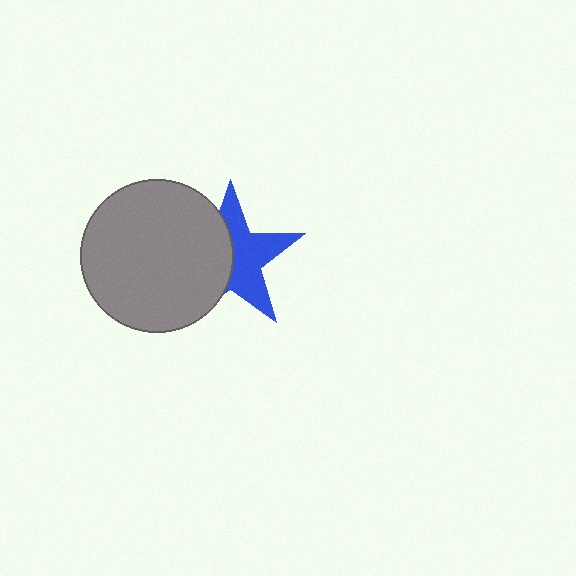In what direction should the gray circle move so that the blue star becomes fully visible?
The gray circle should move left. That is the shortest direction to clear the overlap and leave the blue star fully visible.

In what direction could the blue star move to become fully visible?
The blue star could move right. That would shift it out from behind the gray circle entirely.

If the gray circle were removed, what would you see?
You would see the complete blue star.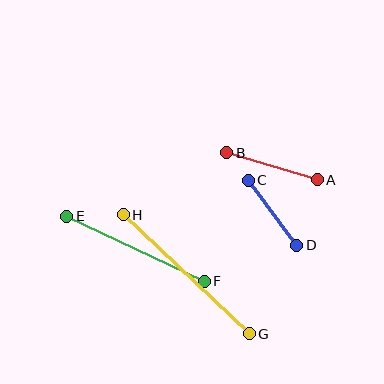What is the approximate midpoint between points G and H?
The midpoint is at approximately (186, 274) pixels.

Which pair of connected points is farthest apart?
Points G and H are farthest apart.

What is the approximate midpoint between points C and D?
The midpoint is at approximately (273, 213) pixels.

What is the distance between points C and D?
The distance is approximately 81 pixels.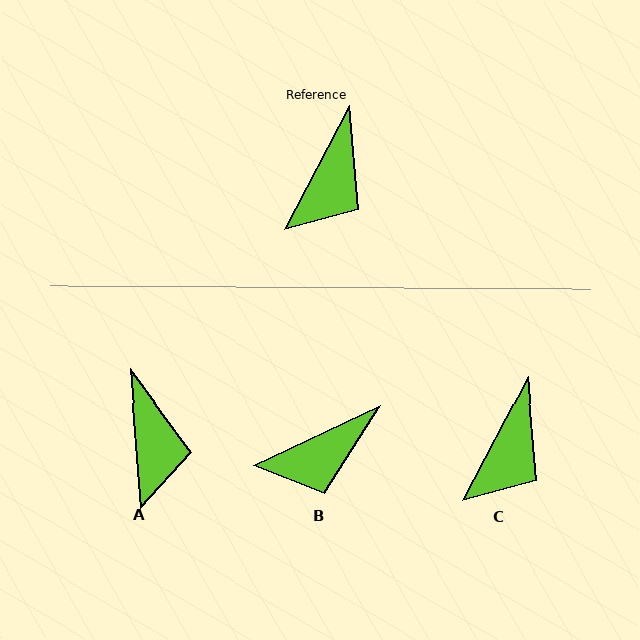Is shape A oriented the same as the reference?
No, it is off by about 32 degrees.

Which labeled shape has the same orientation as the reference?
C.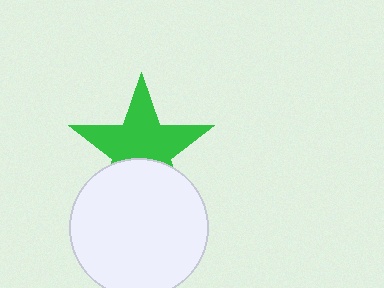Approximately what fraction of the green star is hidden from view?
Roughly 36% of the green star is hidden behind the white circle.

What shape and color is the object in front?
The object in front is a white circle.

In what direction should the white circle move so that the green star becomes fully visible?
The white circle should move down. That is the shortest direction to clear the overlap and leave the green star fully visible.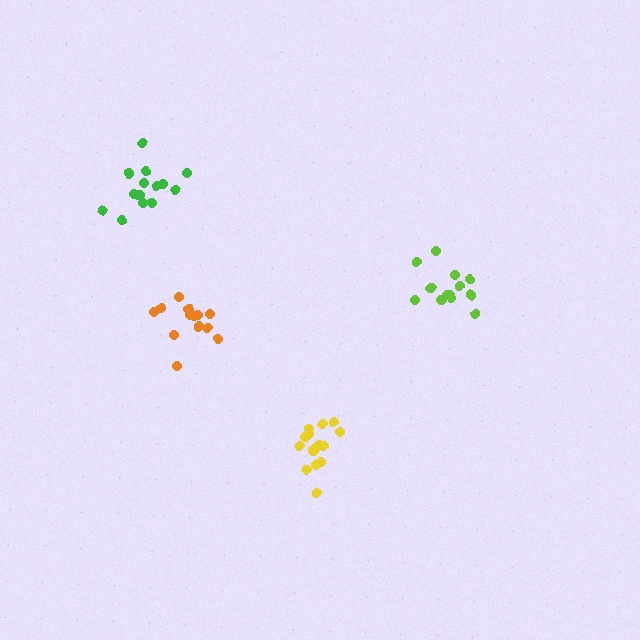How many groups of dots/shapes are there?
There are 4 groups.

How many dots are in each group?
Group 1: 15 dots, Group 2: 13 dots, Group 3: 15 dots, Group 4: 14 dots (57 total).